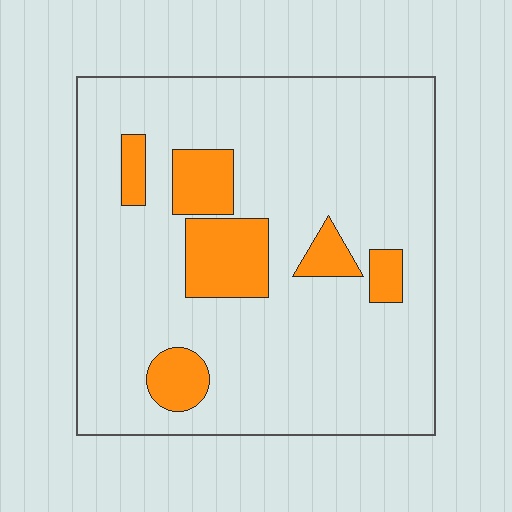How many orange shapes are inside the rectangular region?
6.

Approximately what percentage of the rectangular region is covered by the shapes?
Approximately 15%.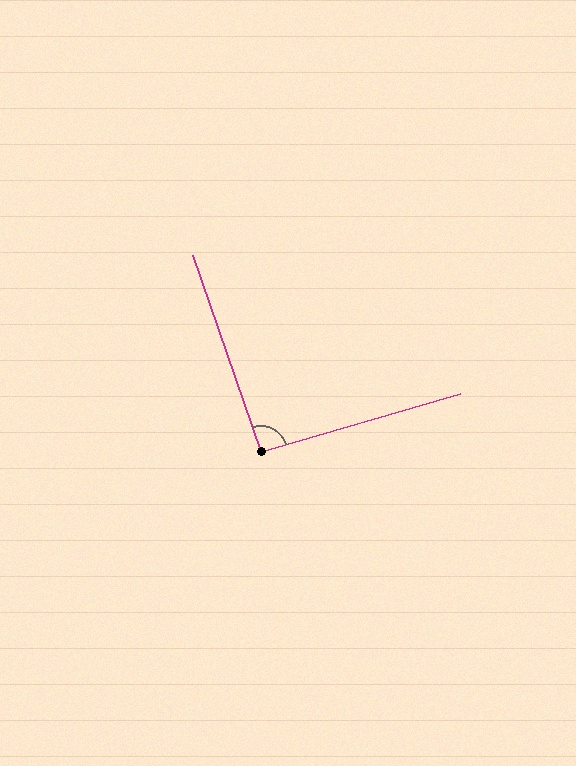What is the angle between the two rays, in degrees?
Approximately 93 degrees.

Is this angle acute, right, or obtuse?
It is approximately a right angle.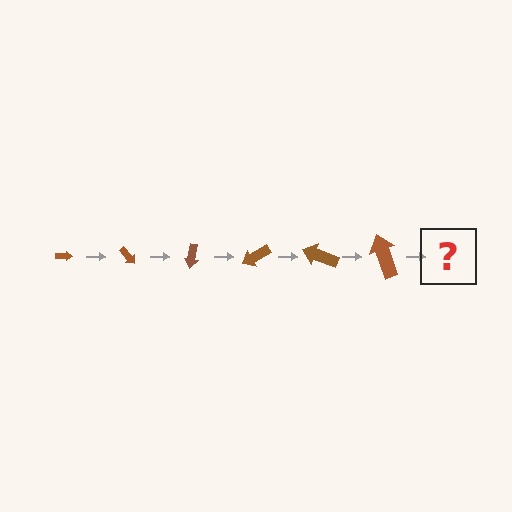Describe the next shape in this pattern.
It should be an arrow, larger than the previous one and rotated 300 degrees from the start.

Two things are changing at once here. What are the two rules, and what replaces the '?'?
The two rules are that the arrow grows larger each step and it rotates 50 degrees each step. The '?' should be an arrow, larger than the previous one and rotated 300 degrees from the start.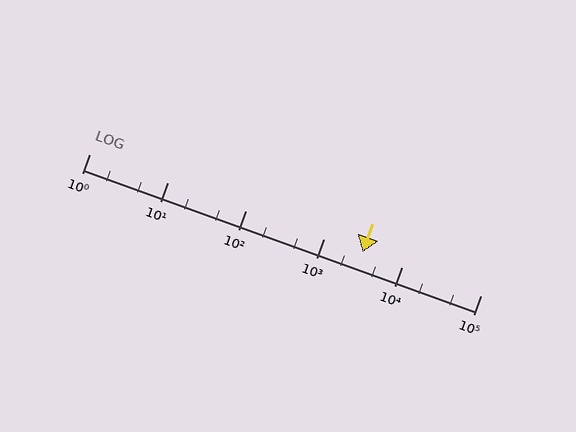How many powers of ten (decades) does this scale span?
The scale spans 5 decades, from 1 to 100000.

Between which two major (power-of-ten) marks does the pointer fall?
The pointer is between 1000 and 10000.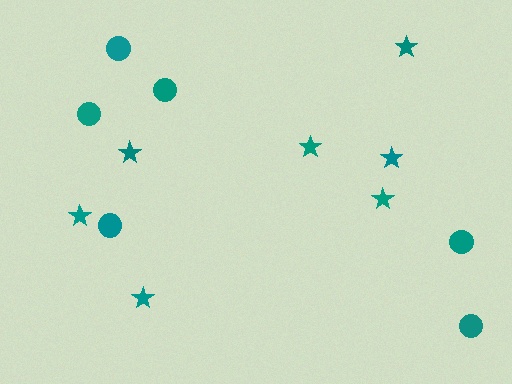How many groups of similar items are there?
There are 2 groups: one group of stars (7) and one group of circles (6).